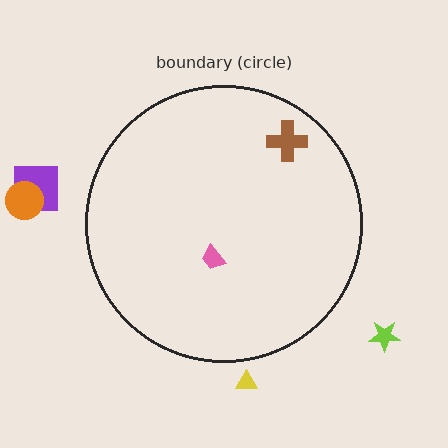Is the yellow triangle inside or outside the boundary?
Outside.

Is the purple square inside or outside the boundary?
Outside.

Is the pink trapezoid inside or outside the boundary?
Inside.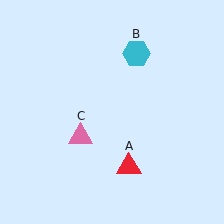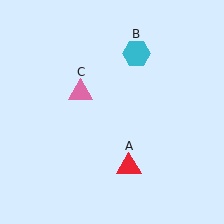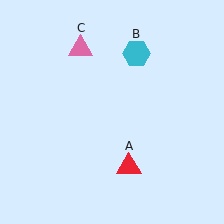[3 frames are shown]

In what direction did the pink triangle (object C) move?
The pink triangle (object C) moved up.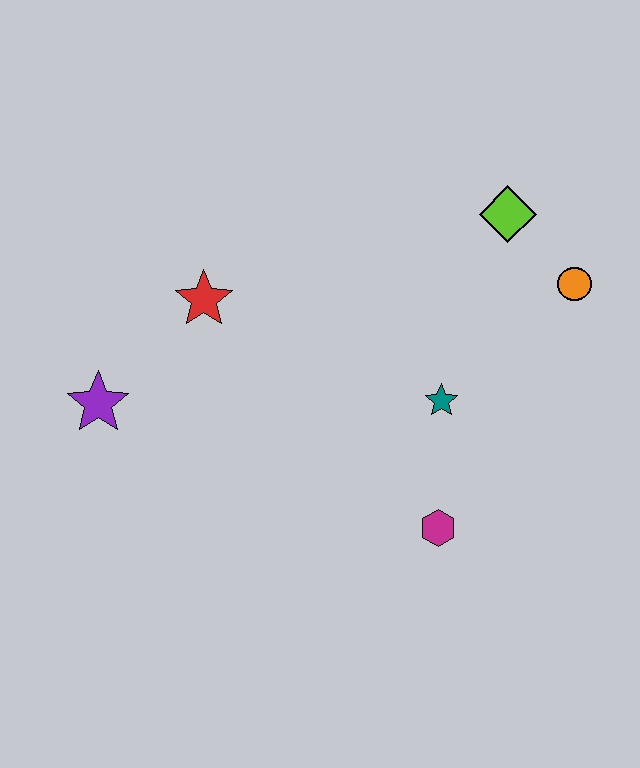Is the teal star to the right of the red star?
Yes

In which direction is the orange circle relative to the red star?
The orange circle is to the right of the red star.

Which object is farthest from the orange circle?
The purple star is farthest from the orange circle.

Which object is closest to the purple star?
The red star is closest to the purple star.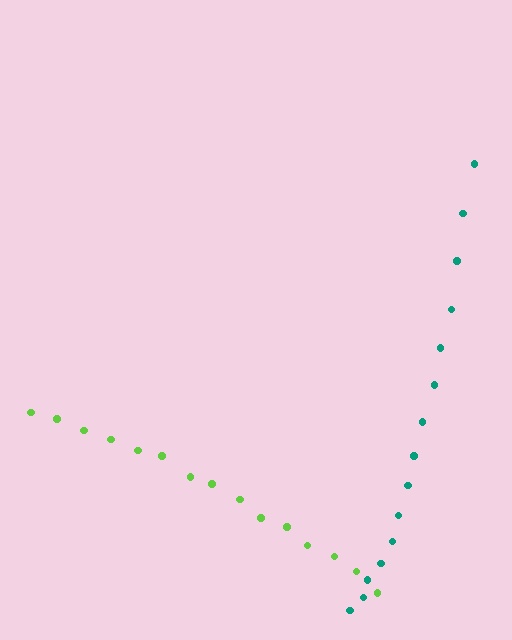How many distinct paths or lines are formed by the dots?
There are 2 distinct paths.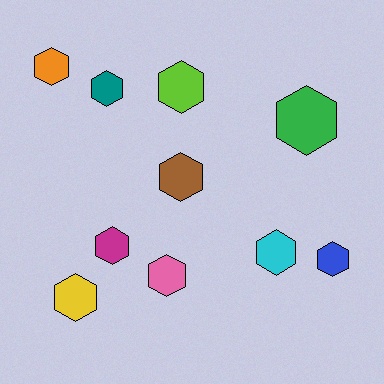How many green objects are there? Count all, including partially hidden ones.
There is 1 green object.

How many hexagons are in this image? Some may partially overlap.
There are 10 hexagons.